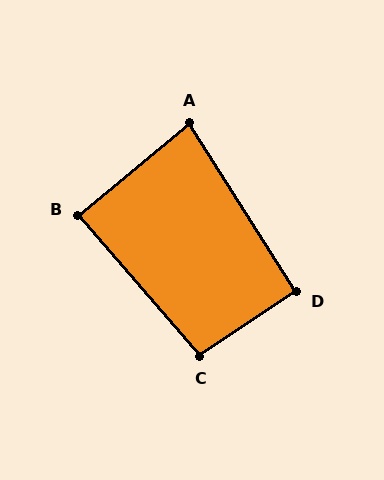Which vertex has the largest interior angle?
C, at approximately 97 degrees.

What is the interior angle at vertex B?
Approximately 89 degrees (approximately right).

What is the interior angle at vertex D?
Approximately 91 degrees (approximately right).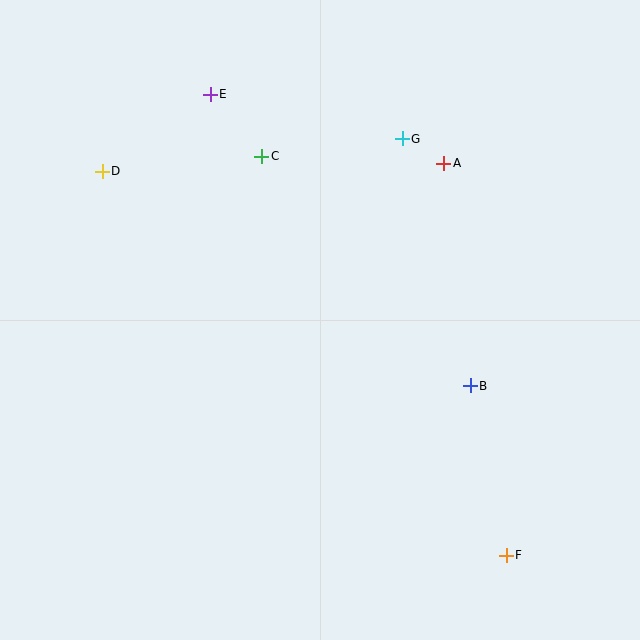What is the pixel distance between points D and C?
The distance between D and C is 161 pixels.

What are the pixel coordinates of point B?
Point B is at (470, 386).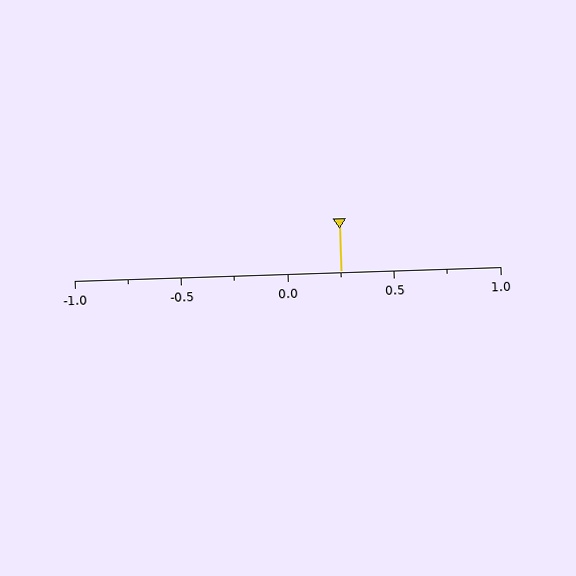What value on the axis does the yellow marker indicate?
The marker indicates approximately 0.25.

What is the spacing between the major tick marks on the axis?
The major ticks are spaced 0.5 apart.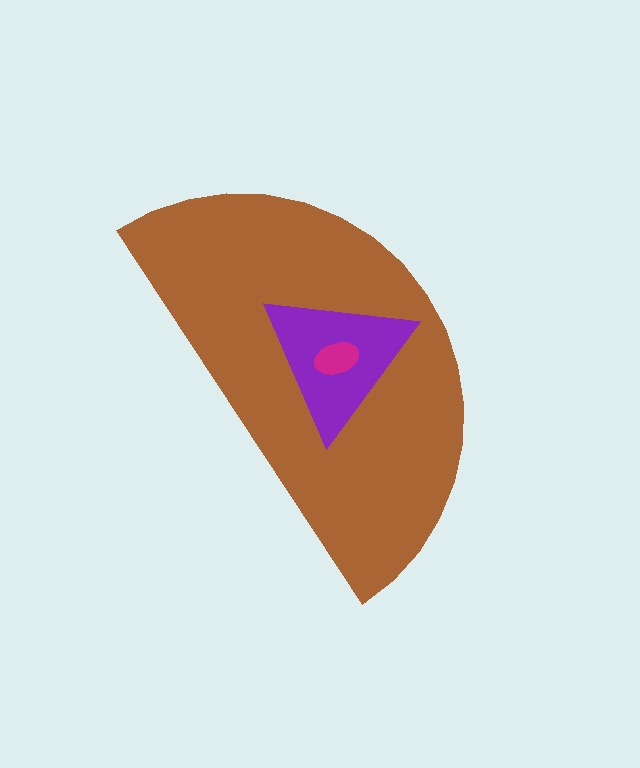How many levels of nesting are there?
3.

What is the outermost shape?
The brown semicircle.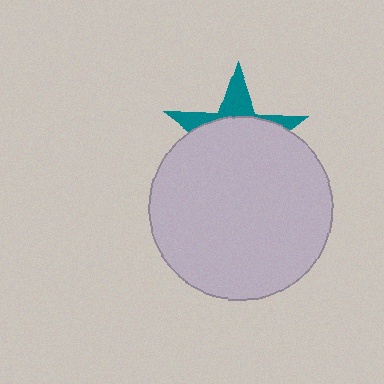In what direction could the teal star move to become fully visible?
The teal star could move up. That would shift it out from behind the light gray circle entirely.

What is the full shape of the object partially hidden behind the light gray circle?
The partially hidden object is a teal star.